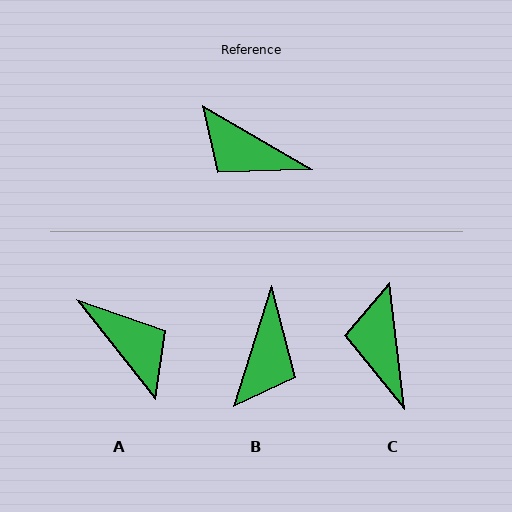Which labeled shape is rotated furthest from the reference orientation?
A, about 159 degrees away.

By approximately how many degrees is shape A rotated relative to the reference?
Approximately 159 degrees counter-clockwise.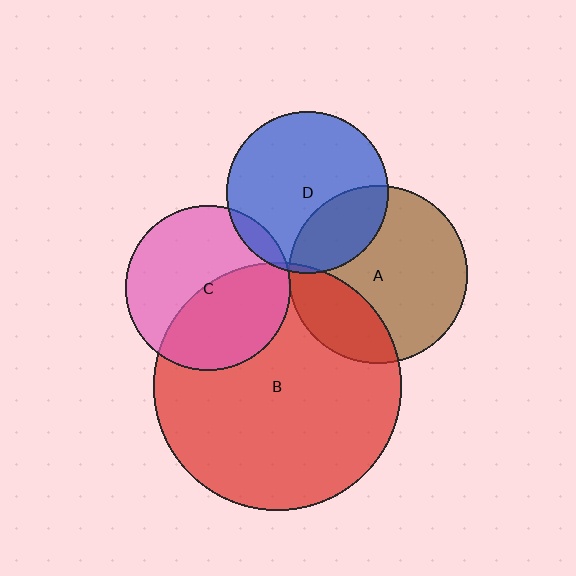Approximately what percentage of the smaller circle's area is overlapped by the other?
Approximately 25%.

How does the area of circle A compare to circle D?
Approximately 1.2 times.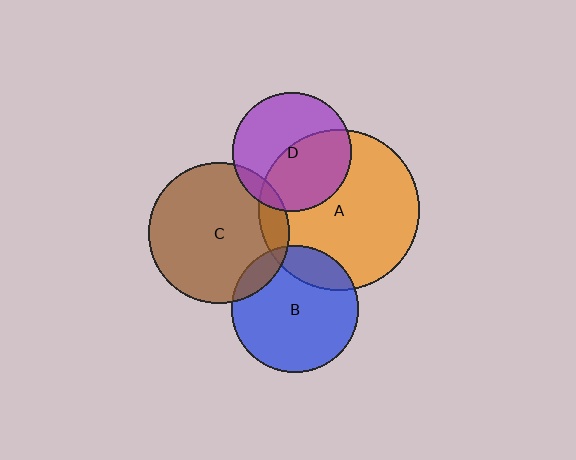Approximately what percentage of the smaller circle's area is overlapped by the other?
Approximately 10%.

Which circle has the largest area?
Circle A (orange).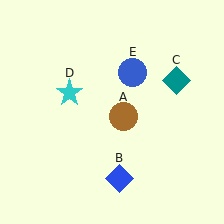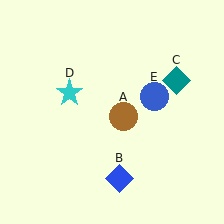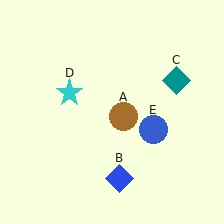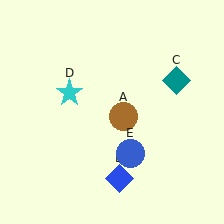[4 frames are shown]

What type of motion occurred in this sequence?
The blue circle (object E) rotated clockwise around the center of the scene.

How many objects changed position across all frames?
1 object changed position: blue circle (object E).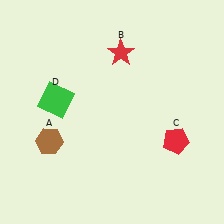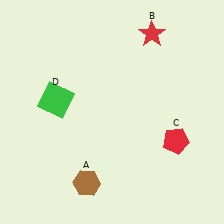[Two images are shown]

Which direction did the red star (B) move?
The red star (B) moved right.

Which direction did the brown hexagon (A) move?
The brown hexagon (A) moved down.